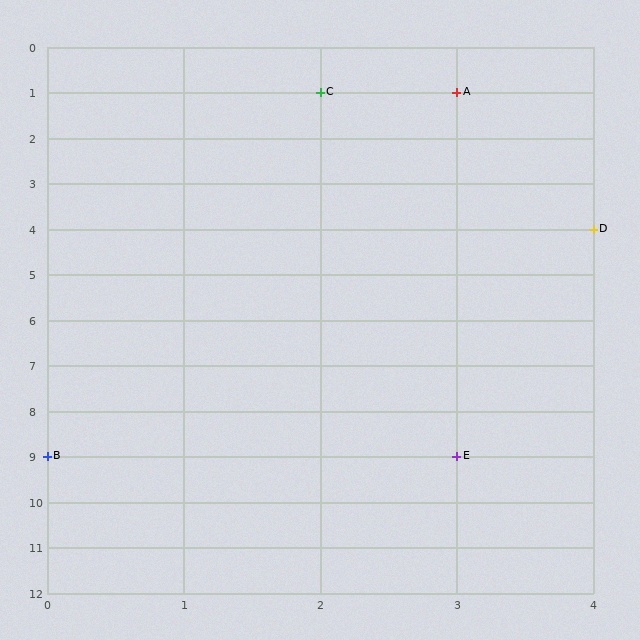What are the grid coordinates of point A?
Point A is at grid coordinates (3, 1).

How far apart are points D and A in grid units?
Points D and A are 1 column and 3 rows apart (about 3.2 grid units diagonally).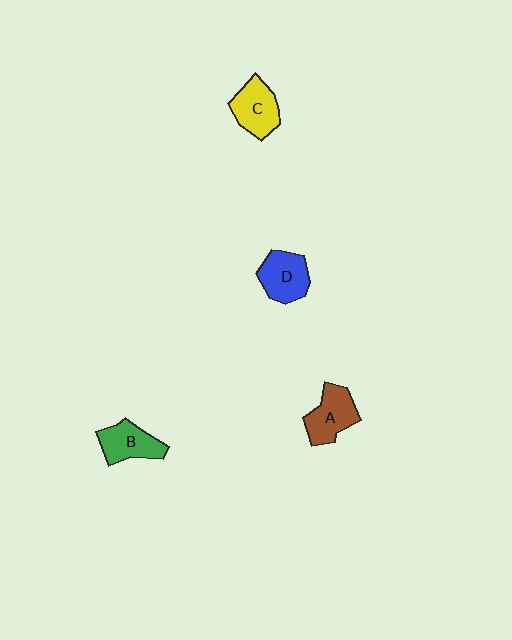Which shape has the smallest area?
Shape B (green).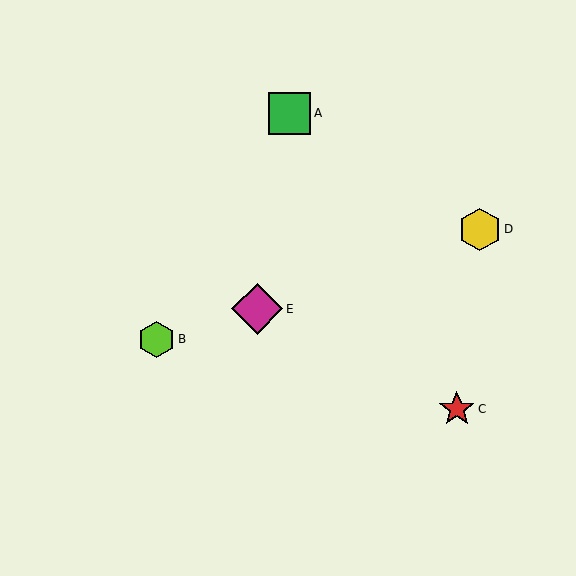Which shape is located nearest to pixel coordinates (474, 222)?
The yellow hexagon (labeled D) at (480, 229) is nearest to that location.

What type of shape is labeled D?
Shape D is a yellow hexagon.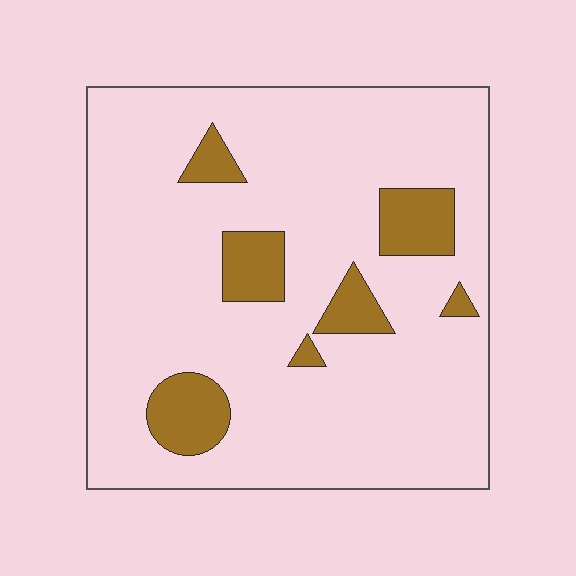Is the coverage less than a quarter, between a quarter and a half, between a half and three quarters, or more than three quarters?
Less than a quarter.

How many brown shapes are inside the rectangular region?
7.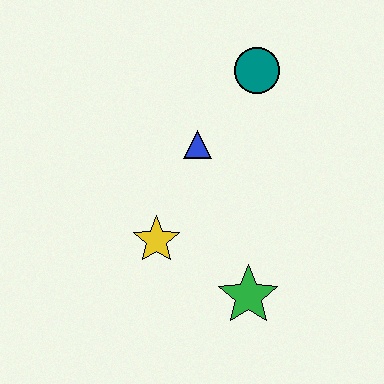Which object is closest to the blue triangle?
The teal circle is closest to the blue triangle.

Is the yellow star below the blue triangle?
Yes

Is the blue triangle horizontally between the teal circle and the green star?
No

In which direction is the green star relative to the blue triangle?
The green star is below the blue triangle.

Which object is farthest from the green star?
The teal circle is farthest from the green star.